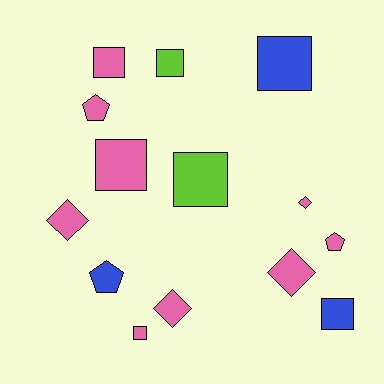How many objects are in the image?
There are 14 objects.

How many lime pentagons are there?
There are no lime pentagons.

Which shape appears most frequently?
Square, with 7 objects.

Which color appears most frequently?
Pink, with 9 objects.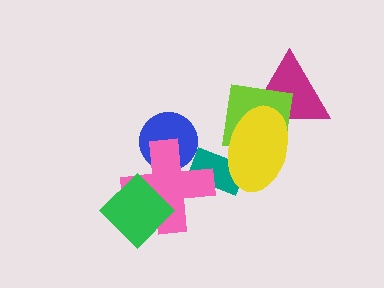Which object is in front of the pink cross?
The green diamond is in front of the pink cross.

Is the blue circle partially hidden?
Yes, it is partially covered by another shape.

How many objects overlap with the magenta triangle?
2 objects overlap with the magenta triangle.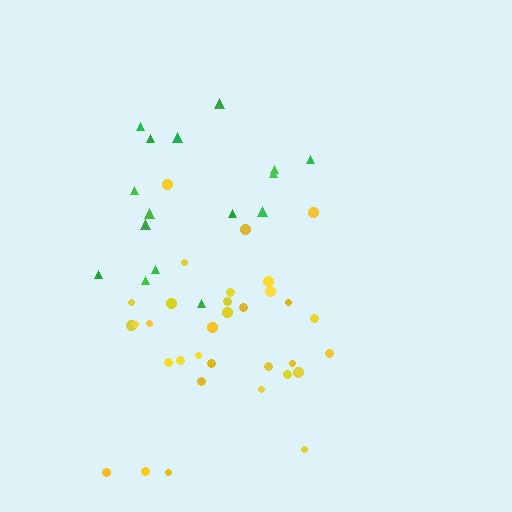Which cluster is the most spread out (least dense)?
Green.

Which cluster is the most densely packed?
Yellow.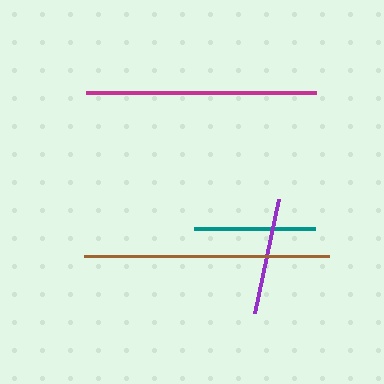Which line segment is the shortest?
The purple line is the shortest at approximately 117 pixels.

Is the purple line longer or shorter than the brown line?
The brown line is longer than the purple line.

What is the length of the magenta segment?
The magenta segment is approximately 229 pixels long.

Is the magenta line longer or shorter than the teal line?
The magenta line is longer than the teal line.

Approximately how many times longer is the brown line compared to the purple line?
The brown line is approximately 2.1 times the length of the purple line.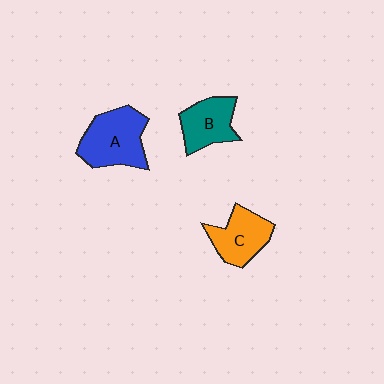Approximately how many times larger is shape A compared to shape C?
Approximately 1.3 times.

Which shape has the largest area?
Shape A (blue).